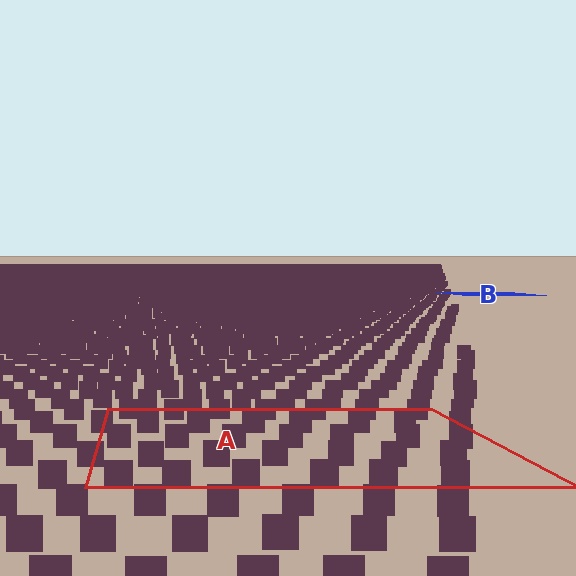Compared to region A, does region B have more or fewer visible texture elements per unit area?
Region B has more texture elements per unit area — they are packed more densely because it is farther away.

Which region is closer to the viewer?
Region A is closer. The texture elements there are larger and more spread out.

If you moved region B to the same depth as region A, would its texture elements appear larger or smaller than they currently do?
They would appear larger. At a closer depth, the same texture elements are projected at a bigger on-screen size.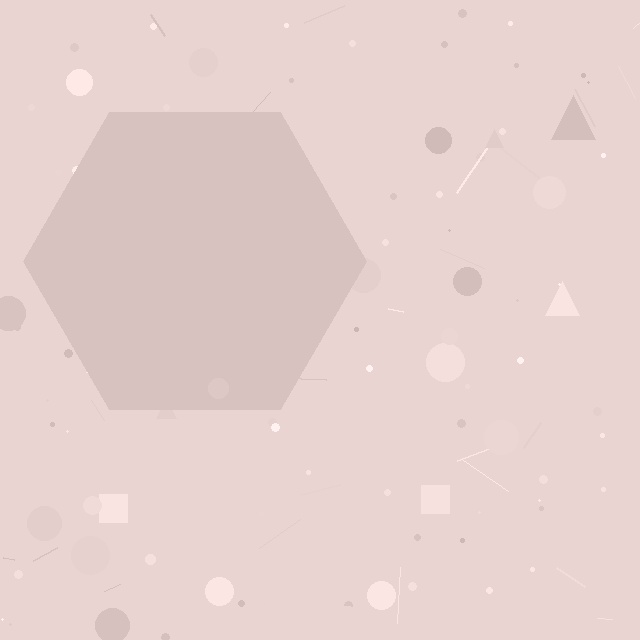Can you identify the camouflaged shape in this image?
The camouflaged shape is a hexagon.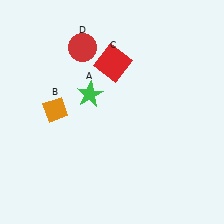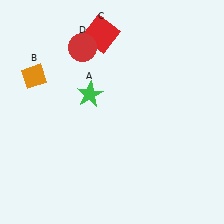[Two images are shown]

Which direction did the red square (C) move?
The red square (C) moved up.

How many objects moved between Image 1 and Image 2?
2 objects moved between the two images.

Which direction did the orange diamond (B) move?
The orange diamond (B) moved up.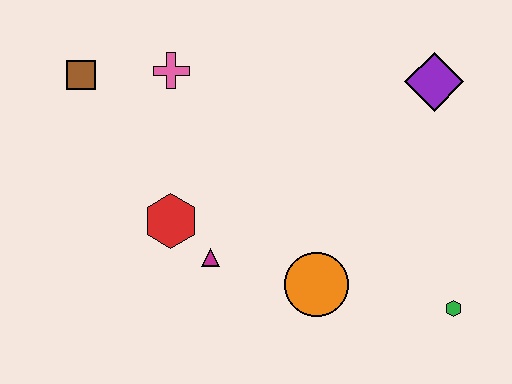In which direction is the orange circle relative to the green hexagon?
The orange circle is to the left of the green hexagon.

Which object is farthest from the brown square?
The green hexagon is farthest from the brown square.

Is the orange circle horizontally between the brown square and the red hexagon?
No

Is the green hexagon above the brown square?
No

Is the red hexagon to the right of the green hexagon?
No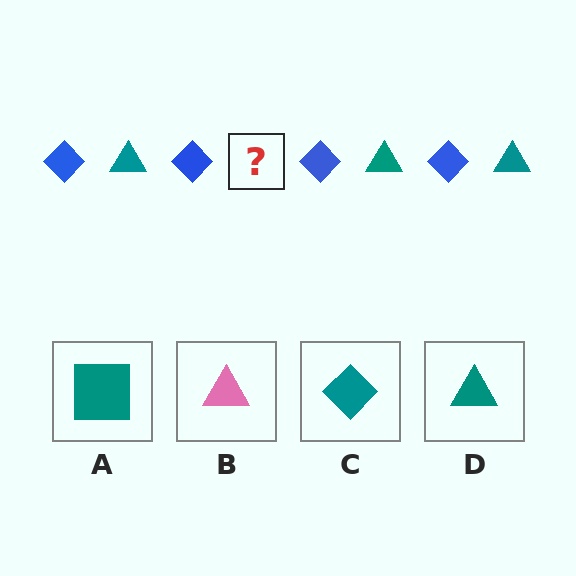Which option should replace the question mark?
Option D.